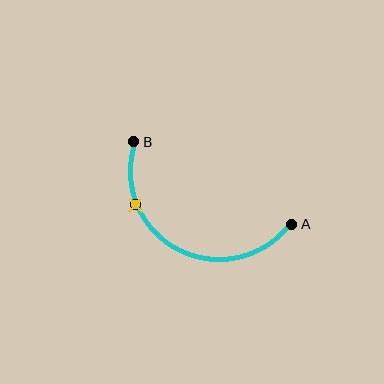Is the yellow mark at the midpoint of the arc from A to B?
No. The yellow mark lies on the arc but is closer to endpoint B. The arc midpoint would be at the point on the curve equidistant along the arc from both A and B.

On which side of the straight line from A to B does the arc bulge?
The arc bulges below the straight line connecting A and B.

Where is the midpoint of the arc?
The arc midpoint is the point on the curve farthest from the straight line joining A and B. It sits below that line.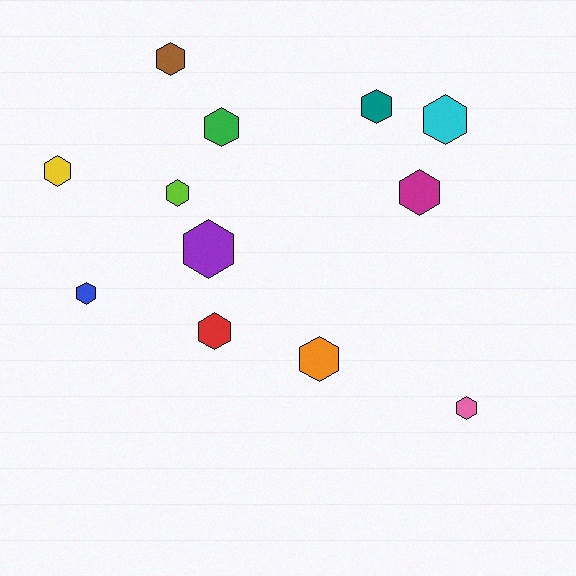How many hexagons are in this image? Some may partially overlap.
There are 12 hexagons.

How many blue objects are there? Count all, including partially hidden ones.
There is 1 blue object.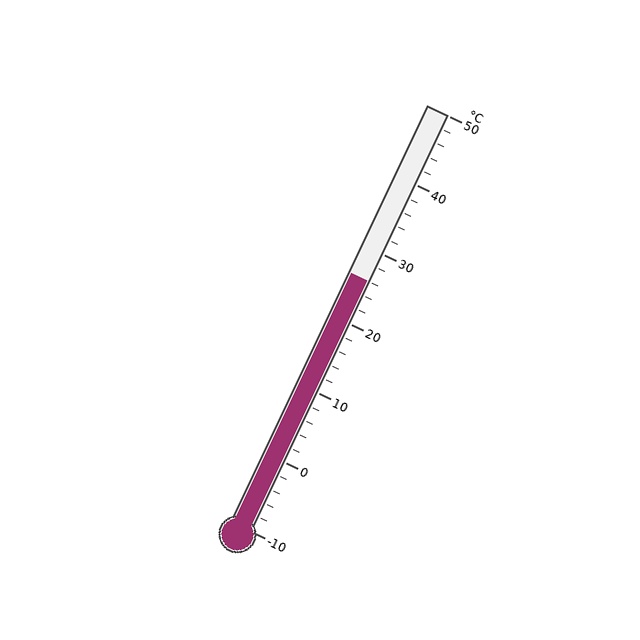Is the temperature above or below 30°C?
The temperature is below 30°C.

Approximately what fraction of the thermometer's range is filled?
The thermometer is filled to approximately 60% of its range.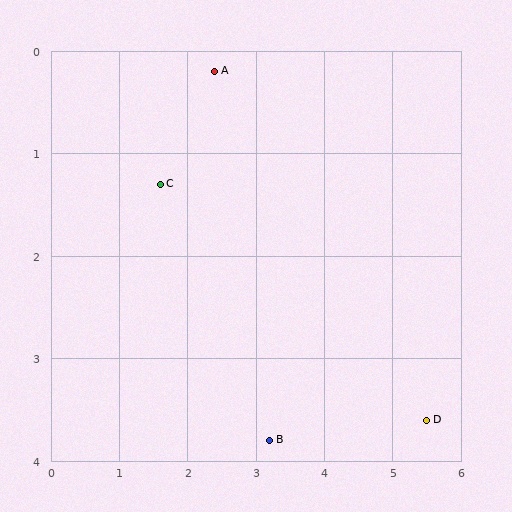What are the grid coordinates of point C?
Point C is at approximately (1.6, 1.3).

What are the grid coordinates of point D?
Point D is at approximately (5.5, 3.6).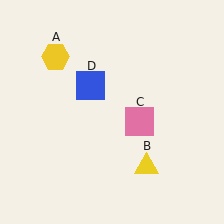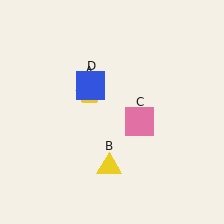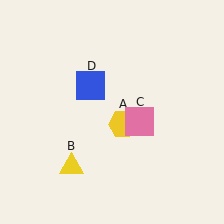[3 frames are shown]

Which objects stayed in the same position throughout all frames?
Pink square (object C) and blue square (object D) remained stationary.